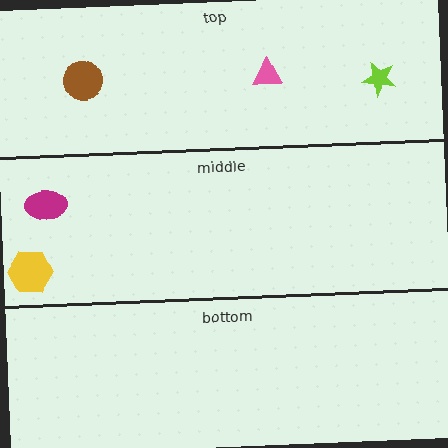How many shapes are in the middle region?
2.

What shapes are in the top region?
The brown circle, the lime star, the pink triangle.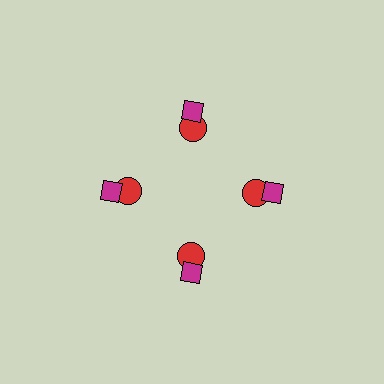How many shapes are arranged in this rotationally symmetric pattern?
There are 8 shapes, arranged in 4 groups of 2.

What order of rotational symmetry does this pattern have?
This pattern has 4-fold rotational symmetry.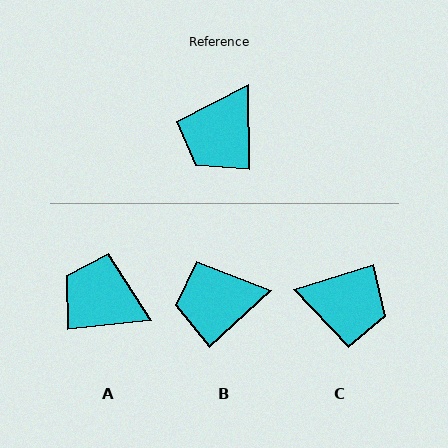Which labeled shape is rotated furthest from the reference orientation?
C, about 106 degrees away.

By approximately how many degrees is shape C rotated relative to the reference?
Approximately 106 degrees counter-clockwise.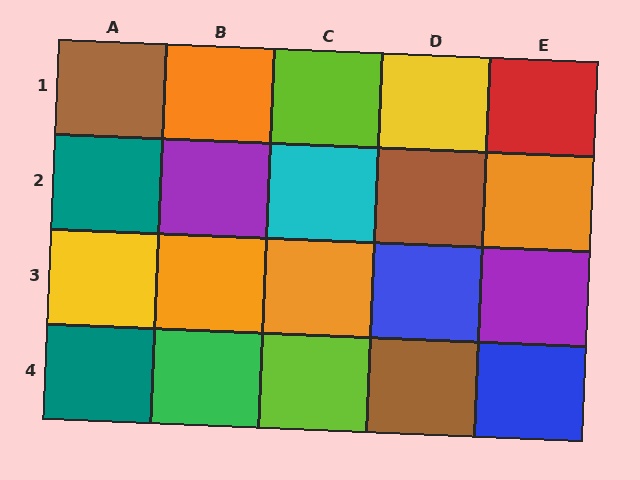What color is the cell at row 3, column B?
Orange.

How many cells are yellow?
2 cells are yellow.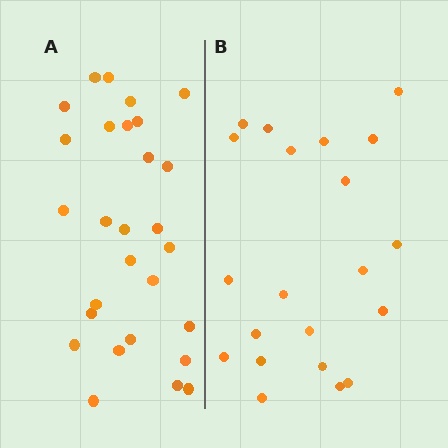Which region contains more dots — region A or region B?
Region A (the left region) has more dots.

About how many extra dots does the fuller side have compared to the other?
Region A has roughly 8 or so more dots than region B.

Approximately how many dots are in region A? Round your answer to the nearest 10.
About 30 dots. (The exact count is 28, which rounds to 30.)